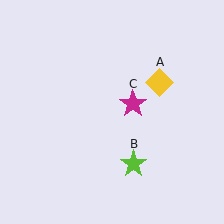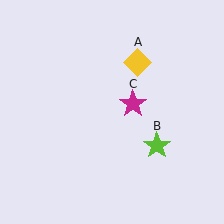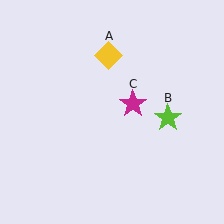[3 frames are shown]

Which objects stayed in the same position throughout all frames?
Magenta star (object C) remained stationary.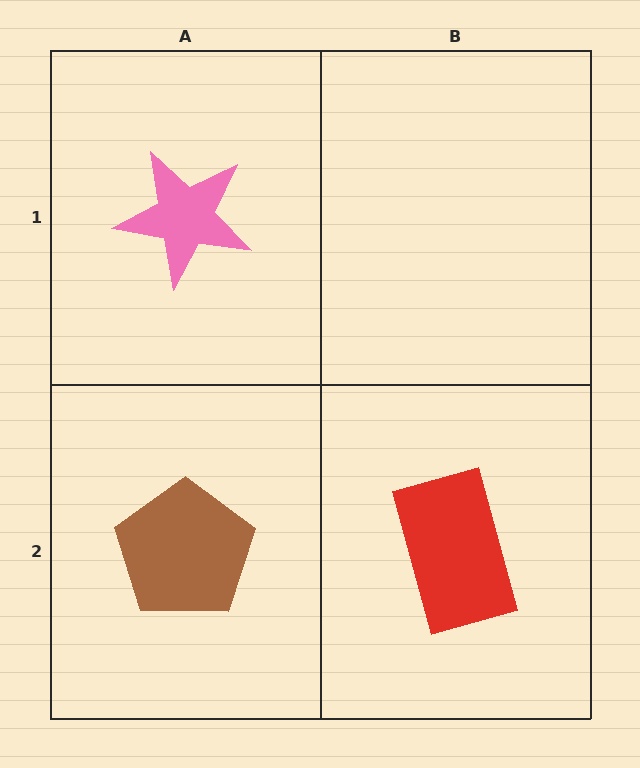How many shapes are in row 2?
2 shapes.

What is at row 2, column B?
A red rectangle.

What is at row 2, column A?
A brown pentagon.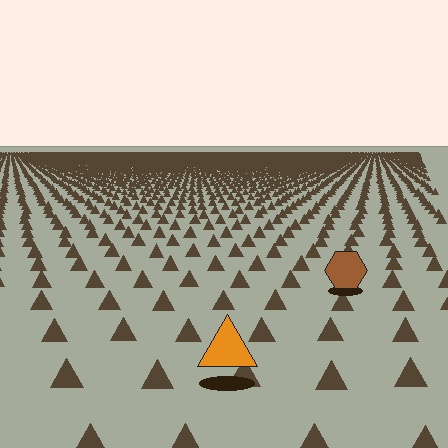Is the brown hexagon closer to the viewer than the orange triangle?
No. The orange triangle is closer — you can tell from the texture gradient: the ground texture is coarser near it.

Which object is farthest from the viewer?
The brown hexagon is farthest from the viewer. It appears smaller and the ground texture around it is denser.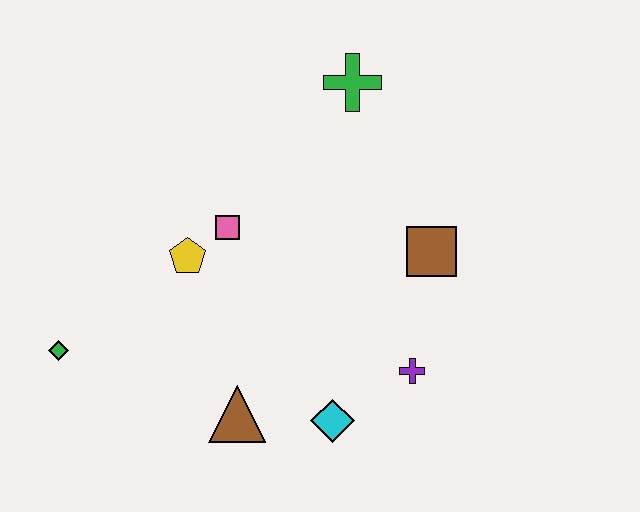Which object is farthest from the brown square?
The green diamond is farthest from the brown square.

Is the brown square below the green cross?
Yes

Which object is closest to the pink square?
The yellow pentagon is closest to the pink square.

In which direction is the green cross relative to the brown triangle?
The green cross is above the brown triangle.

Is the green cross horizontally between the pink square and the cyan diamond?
No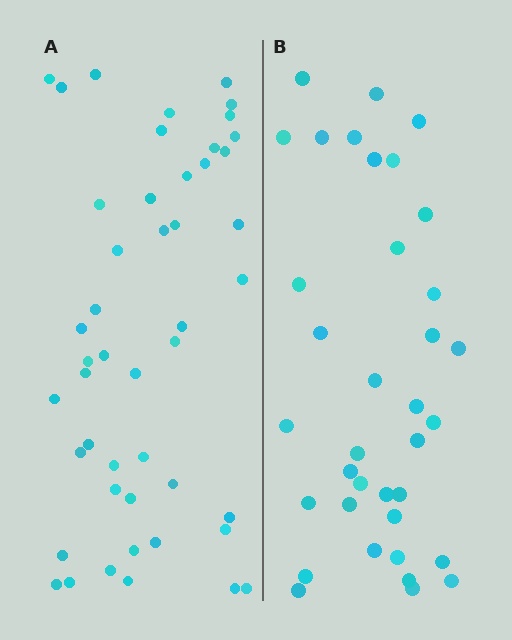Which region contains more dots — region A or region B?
Region A (the left region) has more dots.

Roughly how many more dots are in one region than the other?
Region A has roughly 12 or so more dots than region B.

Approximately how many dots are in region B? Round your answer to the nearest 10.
About 40 dots. (The exact count is 36, which rounds to 40.)